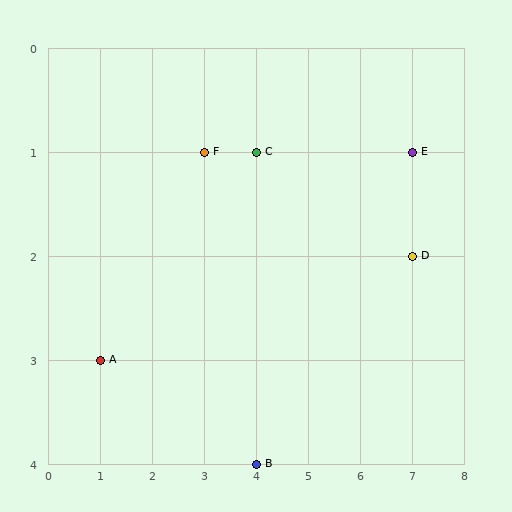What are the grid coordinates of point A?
Point A is at grid coordinates (1, 3).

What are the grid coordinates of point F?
Point F is at grid coordinates (3, 1).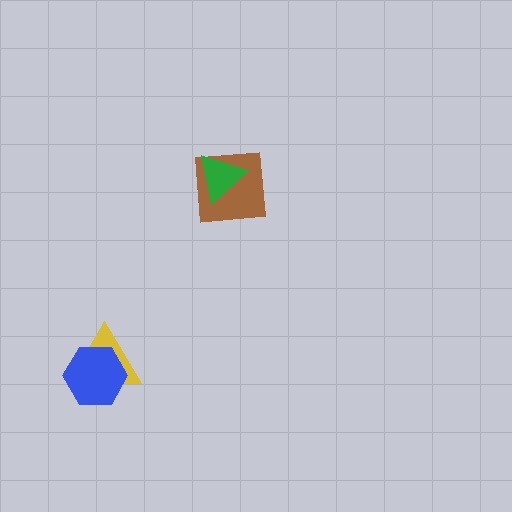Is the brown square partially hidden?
Yes, it is partially covered by another shape.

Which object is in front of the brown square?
The green triangle is in front of the brown square.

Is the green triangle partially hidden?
No, no other shape covers it.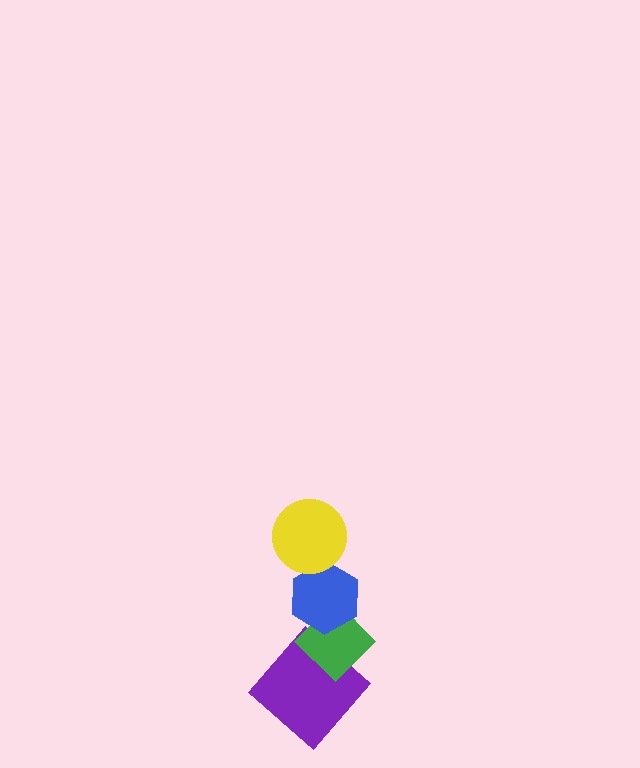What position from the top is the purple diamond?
The purple diamond is 4th from the top.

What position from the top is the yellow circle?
The yellow circle is 1st from the top.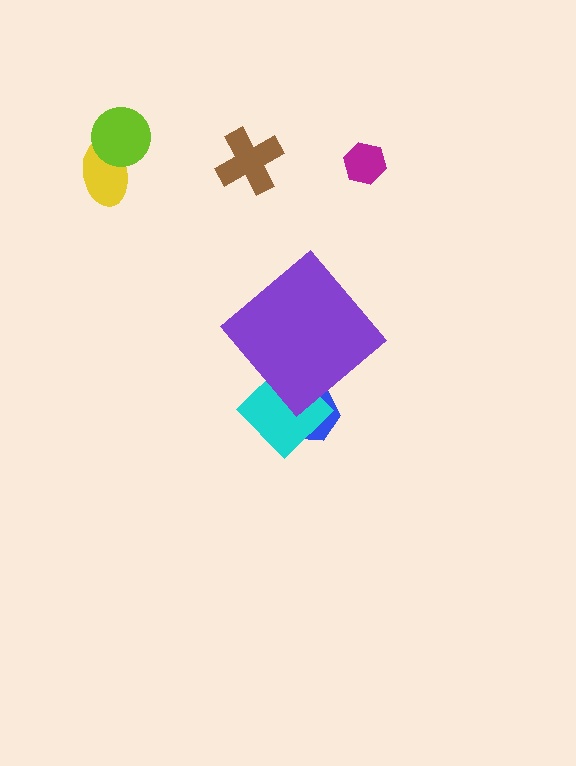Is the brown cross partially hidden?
No, the brown cross is fully visible.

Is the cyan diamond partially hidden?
Yes, the cyan diamond is partially hidden behind the purple diamond.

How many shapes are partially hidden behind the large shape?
2 shapes are partially hidden.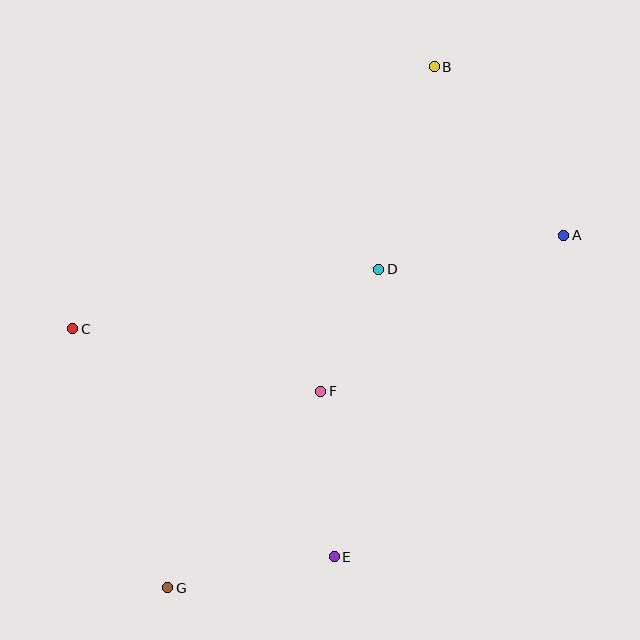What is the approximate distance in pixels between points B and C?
The distance between B and C is approximately 447 pixels.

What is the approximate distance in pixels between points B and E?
The distance between B and E is approximately 500 pixels.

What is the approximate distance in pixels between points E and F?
The distance between E and F is approximately 166 pixels.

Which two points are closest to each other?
Points D and F are closest to each other.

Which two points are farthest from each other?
Points B and G are farthest from each other.